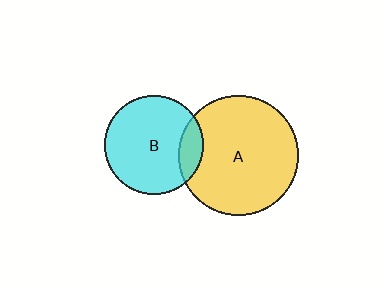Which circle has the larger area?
Circle A (yellow).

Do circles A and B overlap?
Yes.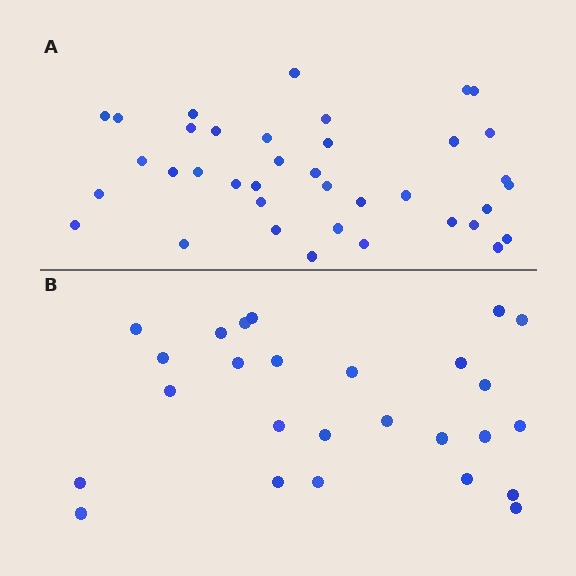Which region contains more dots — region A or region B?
Region A (the top region) has more dots.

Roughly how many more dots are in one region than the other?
Region A has roughly 12 or so more dots than region B.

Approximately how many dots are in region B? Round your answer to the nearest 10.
About 30 dots. (The exact count is 26, which rounds to 30.)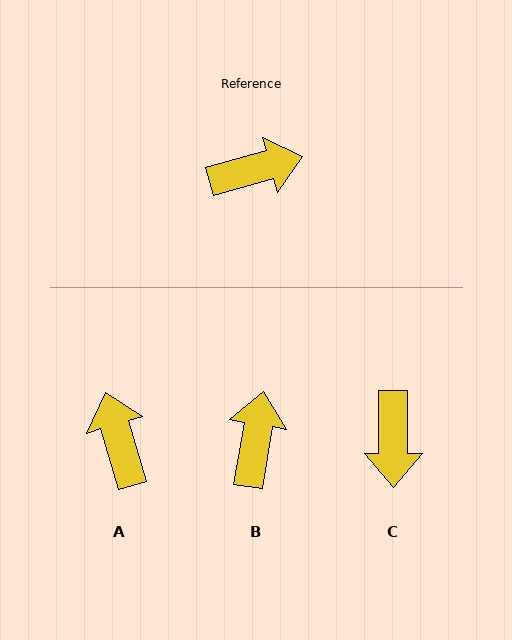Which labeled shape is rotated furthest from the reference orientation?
C, about 105 degrees away.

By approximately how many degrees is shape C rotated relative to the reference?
Approximately 105 degrees clockwise.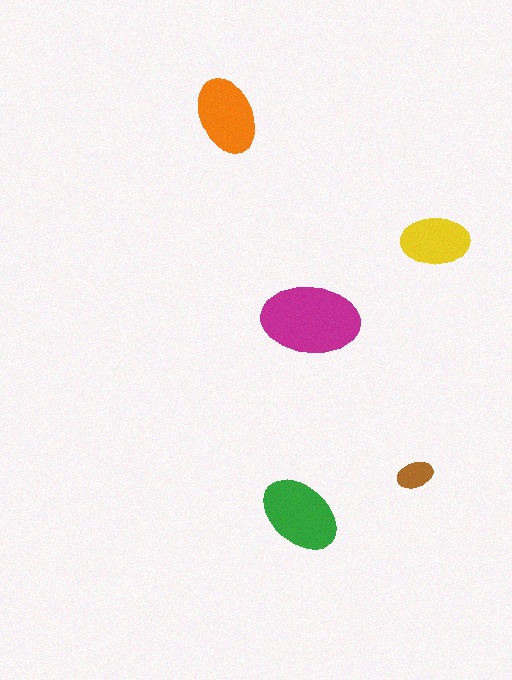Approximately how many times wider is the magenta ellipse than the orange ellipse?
About 1.5 times wider.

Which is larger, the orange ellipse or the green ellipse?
The green one.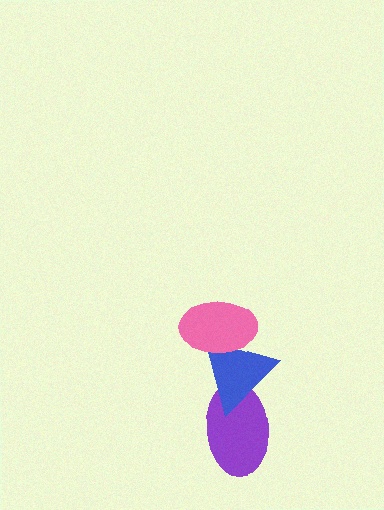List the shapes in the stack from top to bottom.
From top to bottom: the pink ellipse, the blue triangle, the purple ellipse.